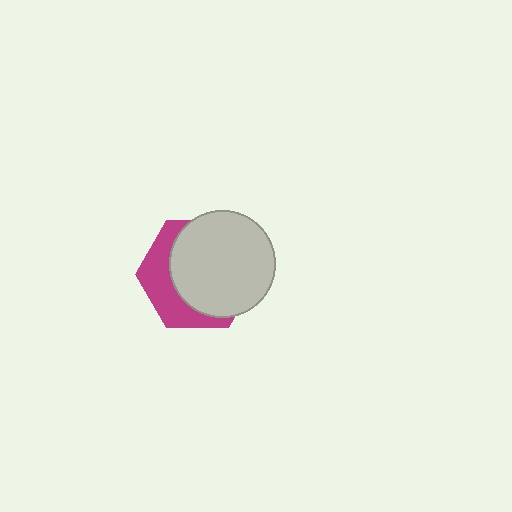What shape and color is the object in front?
The object in front is a light gray circle.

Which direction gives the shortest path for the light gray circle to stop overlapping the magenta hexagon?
Moving toward the upper-right gives the shortest separation.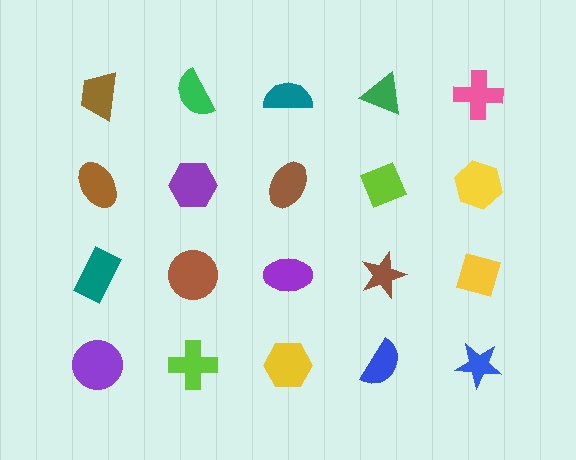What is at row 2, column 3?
A brown ellipse.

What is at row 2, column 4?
A lime diamond.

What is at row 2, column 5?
A yellow hexagon.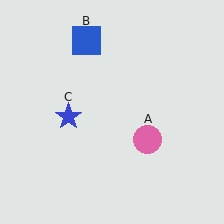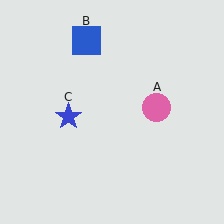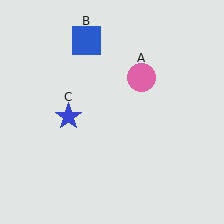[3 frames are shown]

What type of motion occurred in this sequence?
The pink circle (object A) rotated counterclockwise around the center of the scene.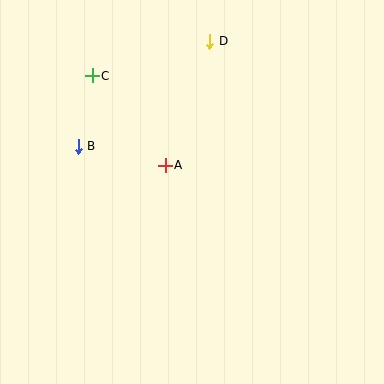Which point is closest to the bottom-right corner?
Point A is closest to the bottom-right corner.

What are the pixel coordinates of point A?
Point A is at (165, 165).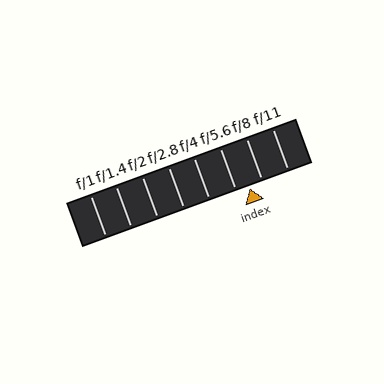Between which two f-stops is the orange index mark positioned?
The index mark is between f/5.6 and f/8.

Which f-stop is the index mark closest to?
The index mark is closest to f/5.6.